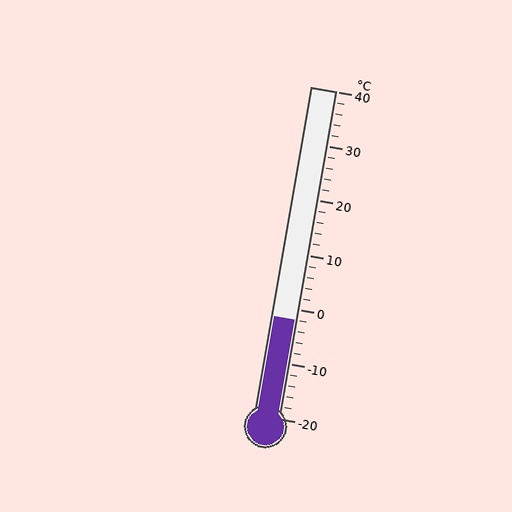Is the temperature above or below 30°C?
The temperature is below 30°C.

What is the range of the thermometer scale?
The thermometer scale ranges from -20°C to 40°C.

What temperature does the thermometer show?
The thermometer shows approximately -2°C.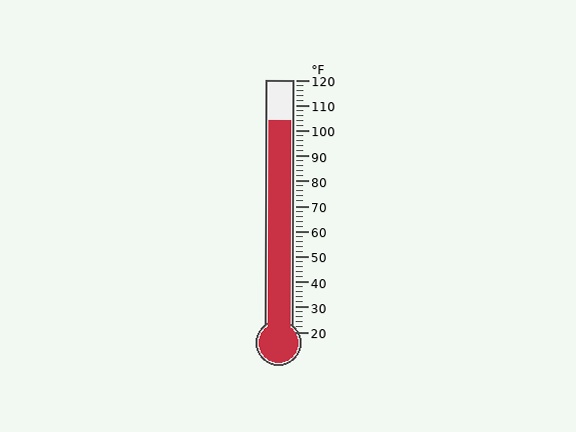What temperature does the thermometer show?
The thermometer shows approximately 104°F.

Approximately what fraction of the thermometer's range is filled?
The thermometer is filled to approximately 85% of its range.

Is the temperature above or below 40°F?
The temperature is above 40°F.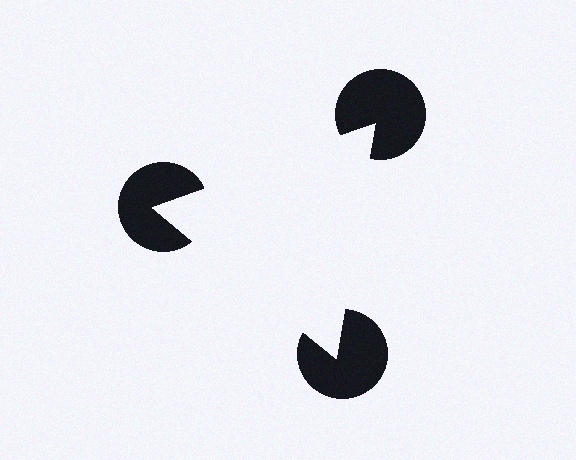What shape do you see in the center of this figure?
An illusory triangle — its edges are inferred from the aligned wedge cuts in the pac-man discs, not physically drawn.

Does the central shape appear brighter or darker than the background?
It typically appears slightly brighter than the background, even though no actual brightness change is drawn.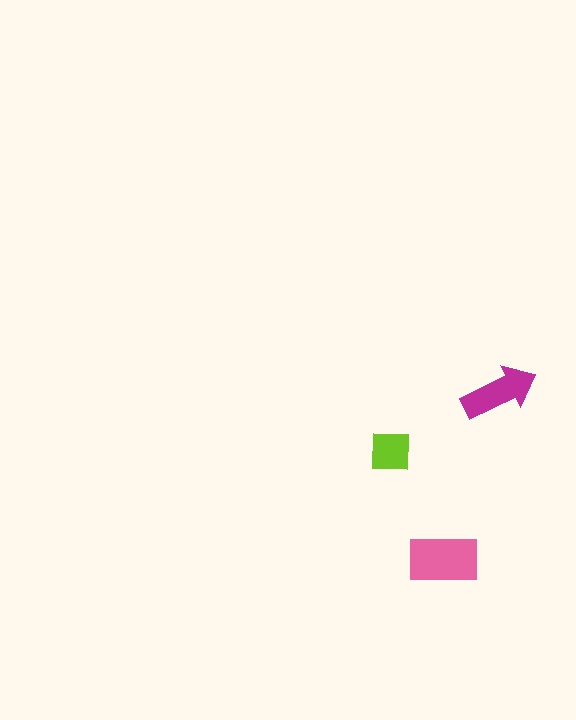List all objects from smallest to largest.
The lime square, the magenta arrow, the pink rectangle.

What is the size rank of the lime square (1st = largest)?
3rd.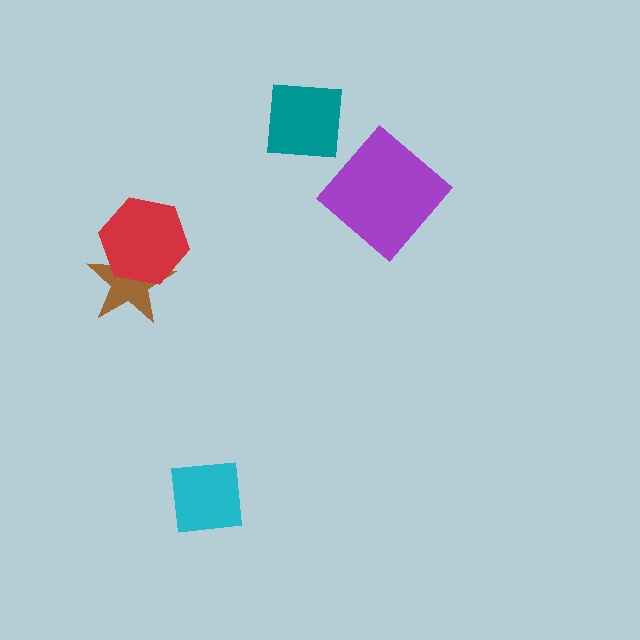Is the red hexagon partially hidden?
No, no other shape covers it.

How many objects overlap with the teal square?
0 objects overlap with the teal square.